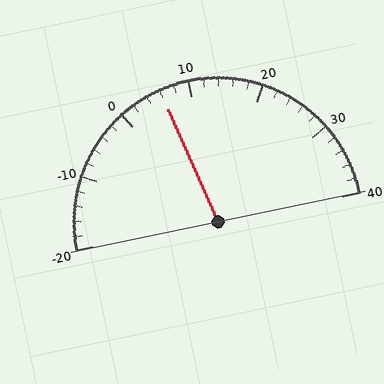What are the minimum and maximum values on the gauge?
The gauge ranges from -20 to 40.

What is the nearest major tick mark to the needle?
The nearest major tick mark is 10.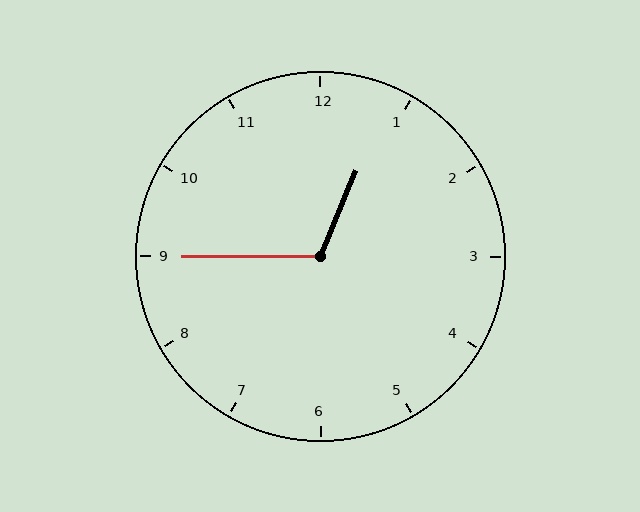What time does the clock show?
12:45.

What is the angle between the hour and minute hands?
Approximately 112 degrees.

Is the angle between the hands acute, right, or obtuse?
It is obtuse.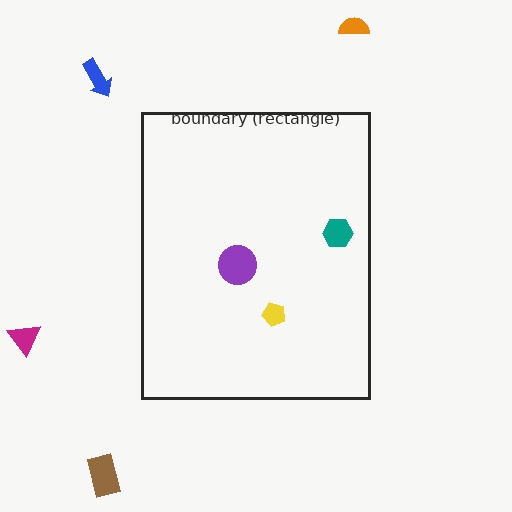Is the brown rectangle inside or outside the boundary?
Outside.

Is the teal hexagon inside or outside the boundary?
Inside.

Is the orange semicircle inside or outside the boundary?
Outside.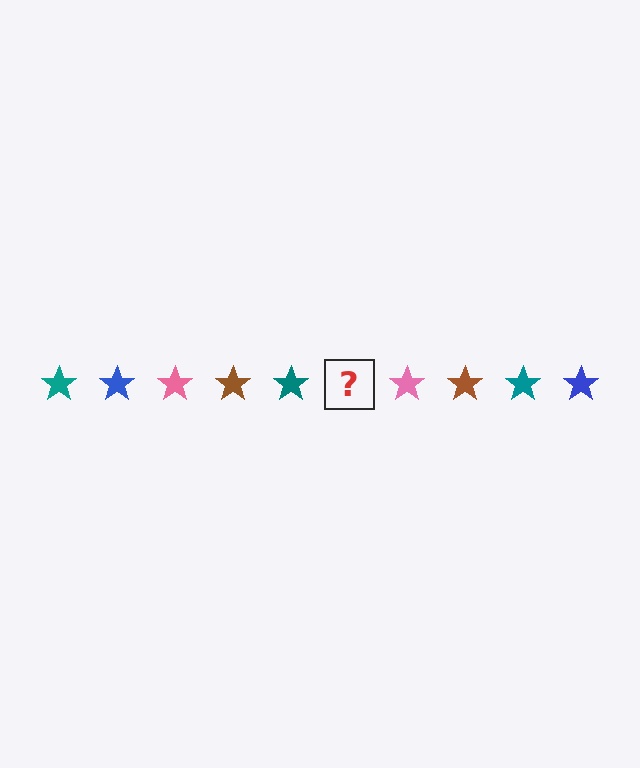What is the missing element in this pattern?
The missing element is a blue star.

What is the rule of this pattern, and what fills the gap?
The rule is that the pattern cycles through teal, blue, pink, brown stars. The gap should be filled with a blue star.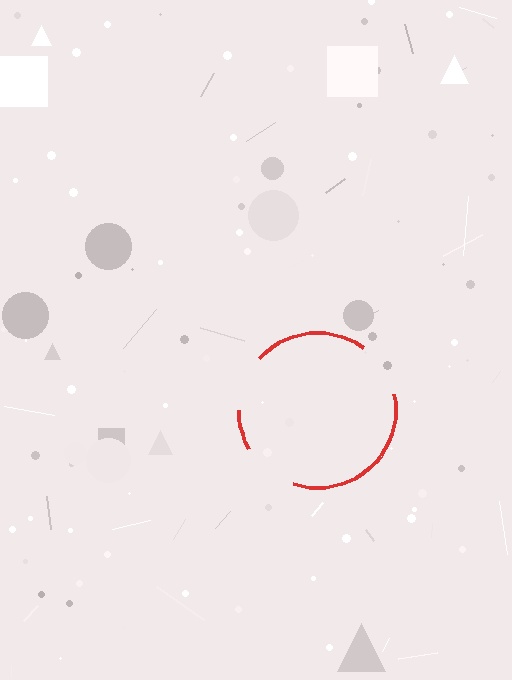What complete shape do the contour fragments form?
The contour fragments form a circle.